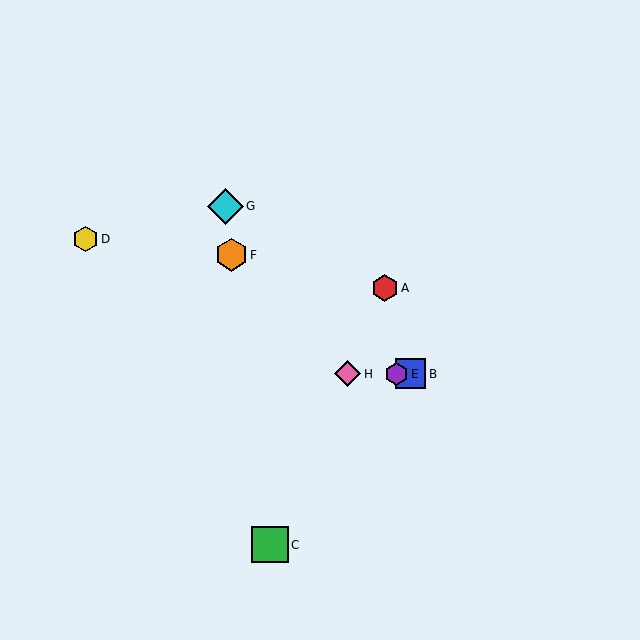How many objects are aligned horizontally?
3 objects (B, E, H) are aligned horizontally.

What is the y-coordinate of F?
Object F is at y≈255.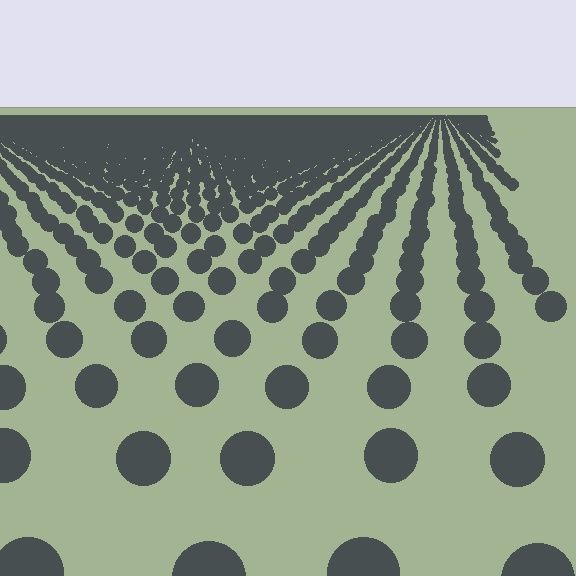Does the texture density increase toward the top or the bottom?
Density increases toward the top.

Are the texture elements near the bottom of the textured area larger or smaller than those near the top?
Larger. Near the bottom, elements are closer to the viewer and appear at a bigger on-screen size.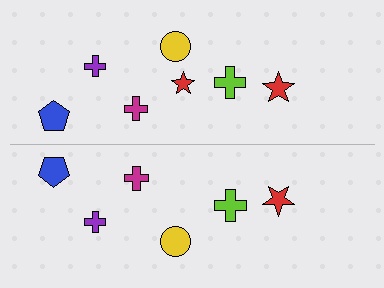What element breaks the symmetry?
A red star is missing from the bottom side.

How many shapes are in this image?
There are 13 shapes in this image.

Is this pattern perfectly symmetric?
No, the pattern is not perfectly symmetric. A red star is missing from the bottom side.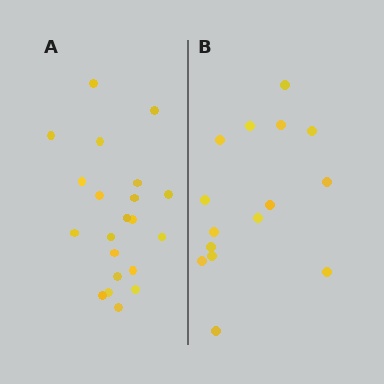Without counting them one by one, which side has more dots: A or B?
Region A (the left region) has more dots.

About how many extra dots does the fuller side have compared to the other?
Region A has about 6 more dots than region B.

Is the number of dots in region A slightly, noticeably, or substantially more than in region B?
Region A has noticeably more, but not dramatically so. The ratio is roughly 1.4 to 1.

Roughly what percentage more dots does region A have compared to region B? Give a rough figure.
About 40% more.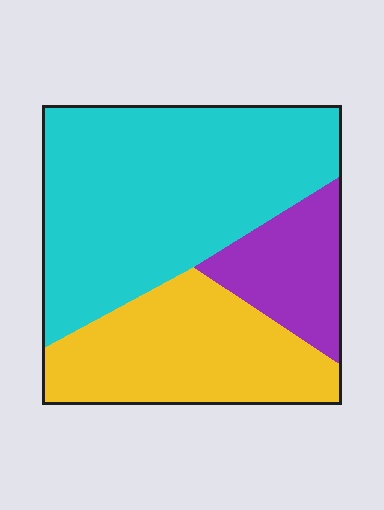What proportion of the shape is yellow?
Yellow covers 31% of the shape.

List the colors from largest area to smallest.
From largest to smallest: cyan, yellow, purple.